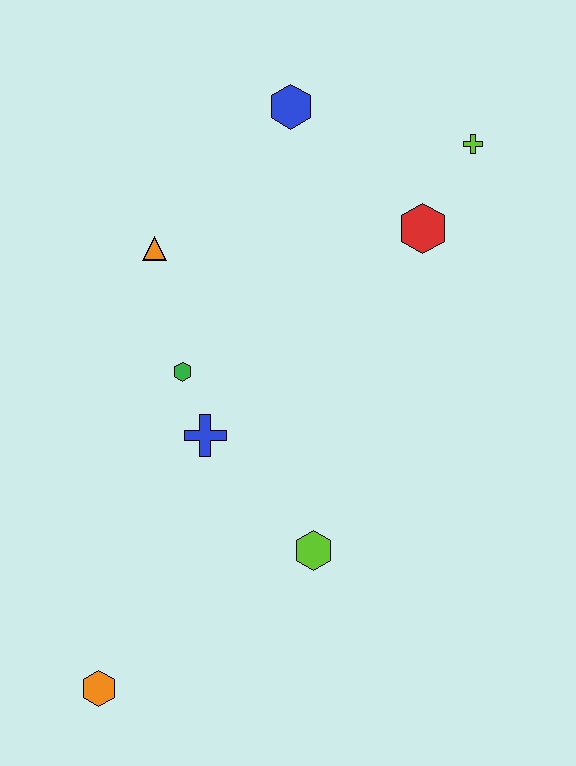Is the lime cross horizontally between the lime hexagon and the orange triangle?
No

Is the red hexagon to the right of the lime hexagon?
Yes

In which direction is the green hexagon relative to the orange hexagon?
The green hexagon is above the orange hexagon.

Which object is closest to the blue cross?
The green hexagon is closest to the blue cross.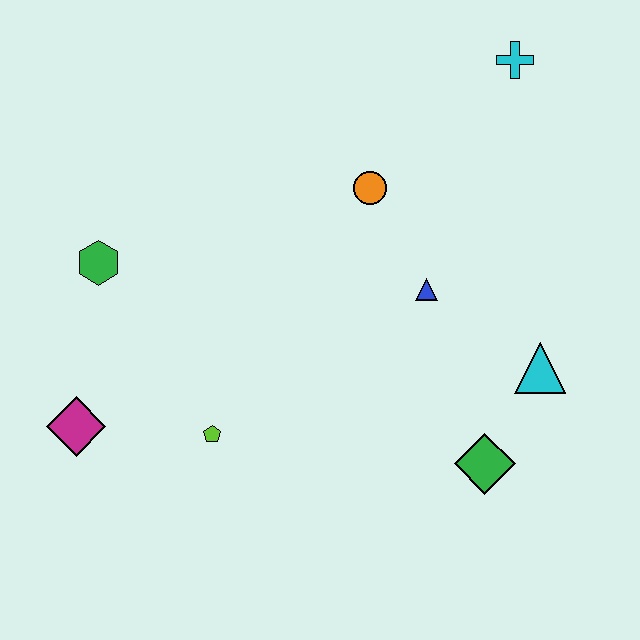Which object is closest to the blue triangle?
The orange circle is closest to the blue triangle.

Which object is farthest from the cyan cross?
The magenta diamond is farthest from the cyan cross.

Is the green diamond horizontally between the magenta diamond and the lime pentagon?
No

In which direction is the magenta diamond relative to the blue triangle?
The magenta diamond is to the left of the blue triangle.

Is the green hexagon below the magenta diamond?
No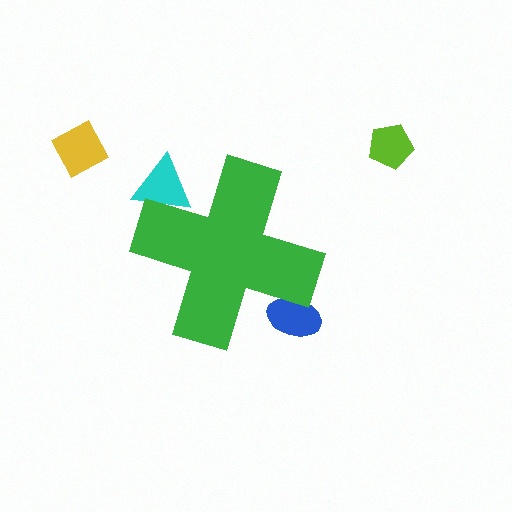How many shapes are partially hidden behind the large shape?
2 shapes are partially hidden.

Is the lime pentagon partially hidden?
No, the lime pentagon is fully visible.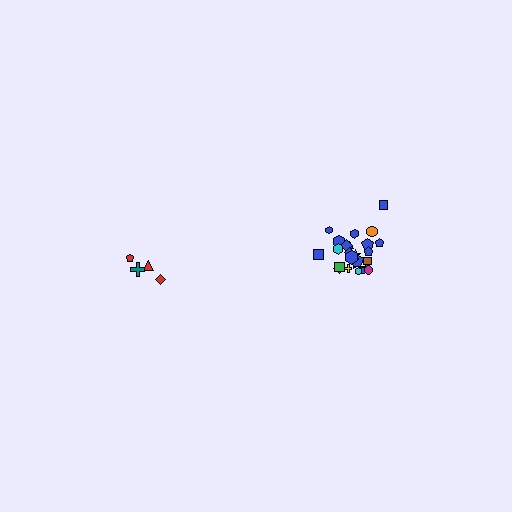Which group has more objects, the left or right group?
The right group.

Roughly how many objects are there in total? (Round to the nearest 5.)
Roughly 30 objects in total.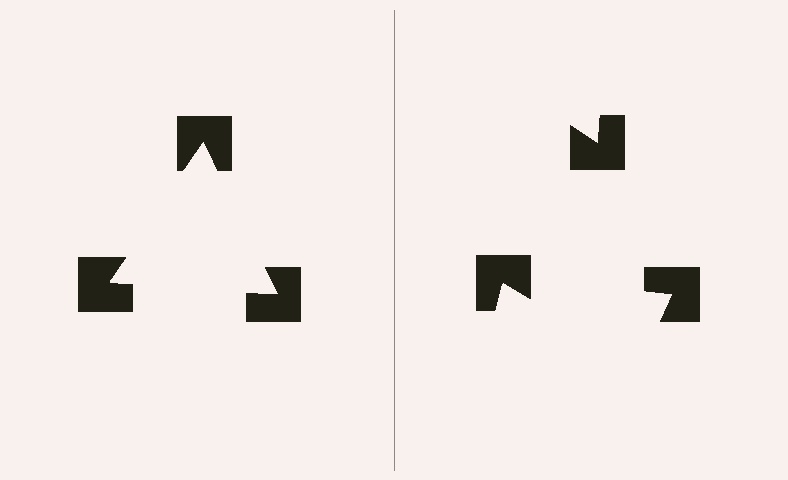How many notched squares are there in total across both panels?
6 — 3 on each side.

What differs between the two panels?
The notched squares are positioned identically on both sides; only the wedge orientations differ. On the left they align to a triangle; on the right they are misaligned.